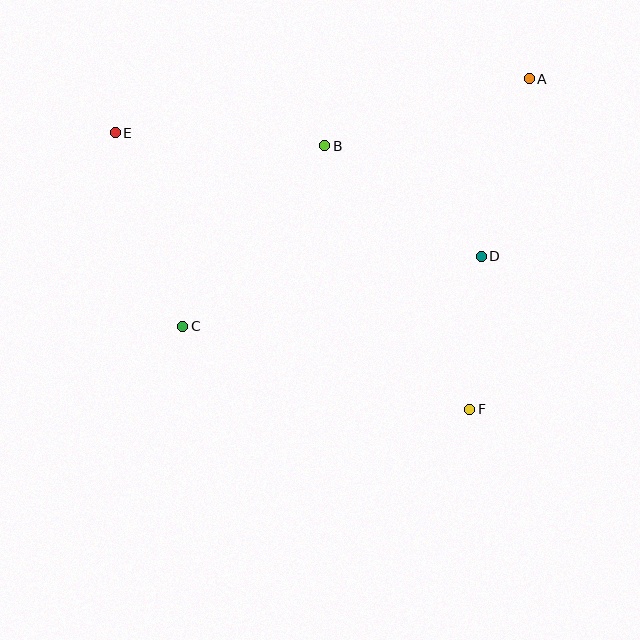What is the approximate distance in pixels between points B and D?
The distance between B and D is approximately 191 pixels.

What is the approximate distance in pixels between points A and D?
The distance between A and D is approximately 184 pixels.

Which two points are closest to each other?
Points D and F are closest to each other.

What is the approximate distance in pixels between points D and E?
The distance between D and E is approximately 386 pixels.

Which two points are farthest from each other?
Points E and F are farthest from each other.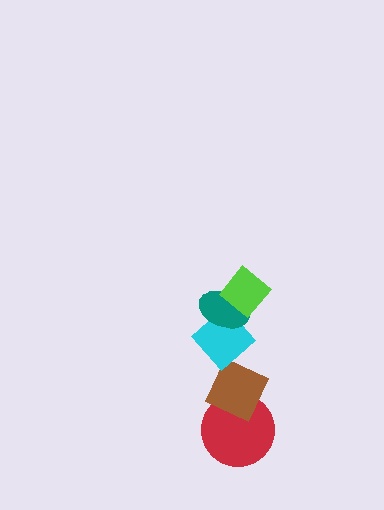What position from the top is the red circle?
The red circle is 5th from the top.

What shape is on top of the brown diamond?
The cyan diamond is on top of the brown diamond.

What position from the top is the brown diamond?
The brown diamond is 4th from the top.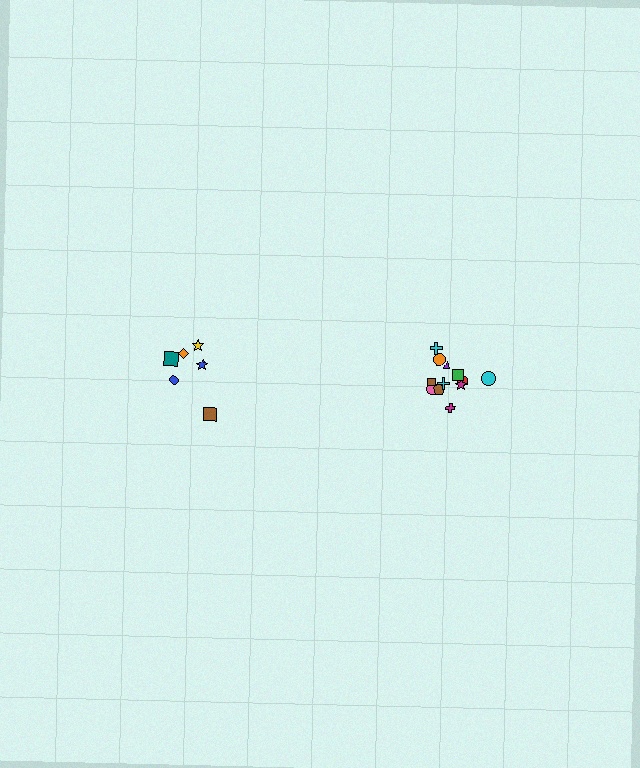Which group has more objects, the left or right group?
The right group.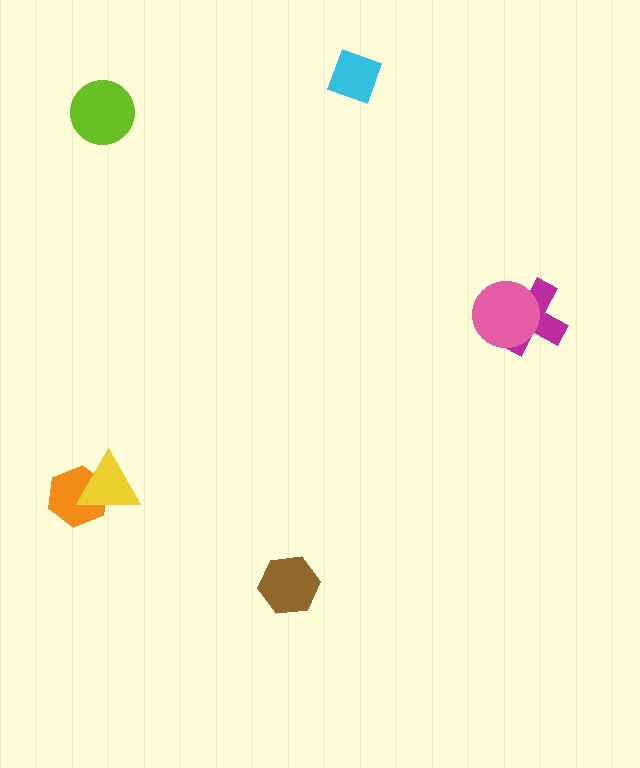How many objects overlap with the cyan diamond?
0 objects overlap with the cyan diamond.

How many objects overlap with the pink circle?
1 object overlaps with the pink circle.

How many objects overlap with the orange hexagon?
1 object overlaps with the orange hexagon.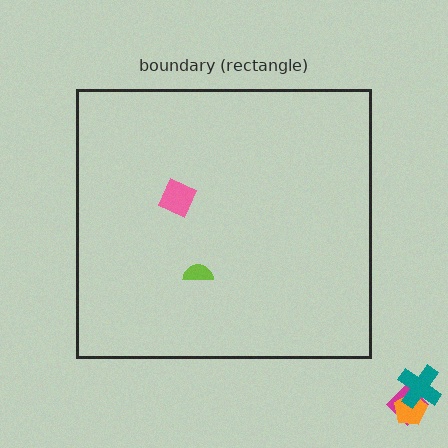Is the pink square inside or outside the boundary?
Inside.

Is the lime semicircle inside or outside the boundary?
Inside.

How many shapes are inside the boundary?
2 inside, 3 outside.